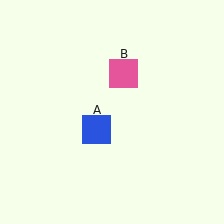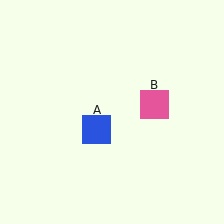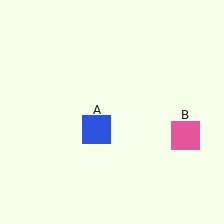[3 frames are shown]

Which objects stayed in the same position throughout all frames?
Blue square (object A) remained stationary.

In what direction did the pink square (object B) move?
The pink square (object B) moved down and to the right.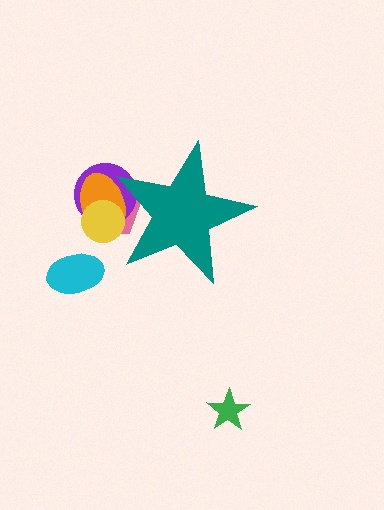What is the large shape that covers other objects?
A teal star.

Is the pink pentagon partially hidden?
Yes, the pink pentagon is partially hidden behind the teal star.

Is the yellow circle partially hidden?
Yes, the yellow circle is partially hidden behind the teal star.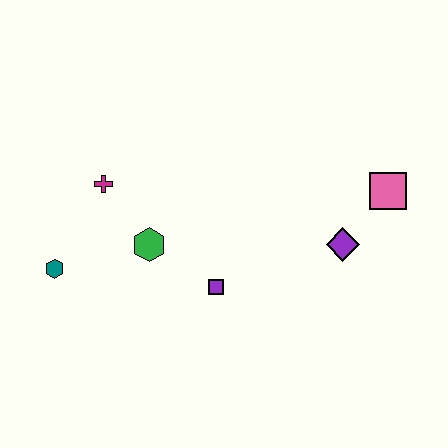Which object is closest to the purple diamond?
The pink square is closest to the purple diamond.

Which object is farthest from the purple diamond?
The teal hexagon is farthest from the purple diamond.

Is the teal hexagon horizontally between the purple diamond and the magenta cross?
No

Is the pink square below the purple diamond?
No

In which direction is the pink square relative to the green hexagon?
The pink square is to the right of the green hexagon.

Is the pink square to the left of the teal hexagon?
No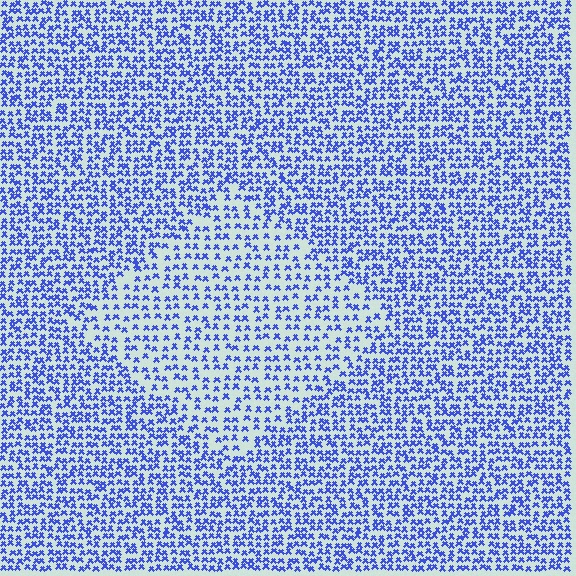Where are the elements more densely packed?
The elements are more densely packed outside the diamond boundary.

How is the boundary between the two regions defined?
The boundary is defined by a change in element density (approximately 1.7x ratio). All elements are the same color, size, and shape.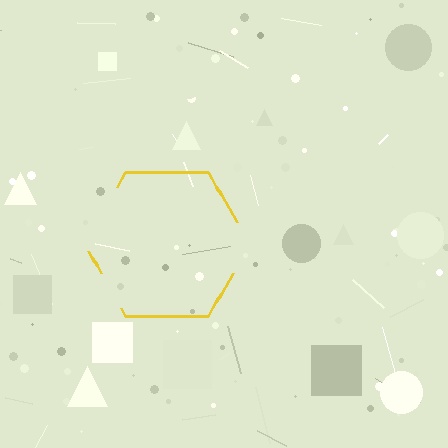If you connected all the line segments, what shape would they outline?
They would outline a hexagon.